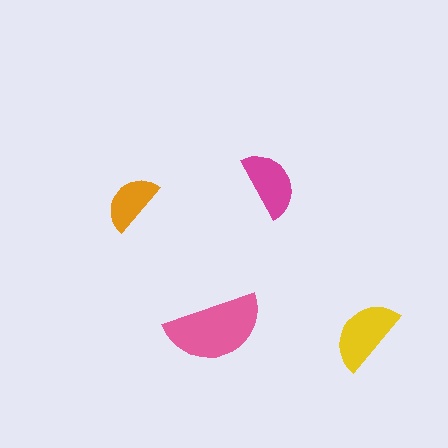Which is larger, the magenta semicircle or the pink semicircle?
The pink one.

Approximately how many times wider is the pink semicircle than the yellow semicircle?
About 1.5 times wider.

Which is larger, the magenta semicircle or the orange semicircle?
The magenta one.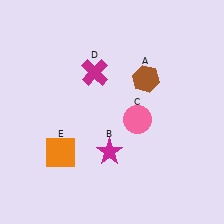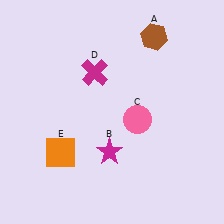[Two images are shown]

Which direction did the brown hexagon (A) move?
The brown hexagon (A) moved up.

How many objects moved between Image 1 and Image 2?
1 object moved between the two images.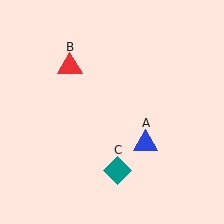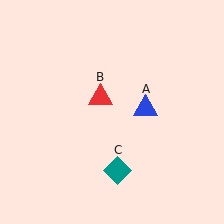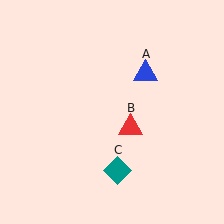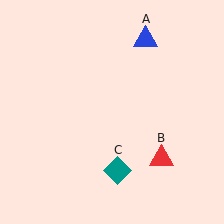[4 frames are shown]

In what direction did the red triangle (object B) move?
The red triangle (object B) moved down and to the right.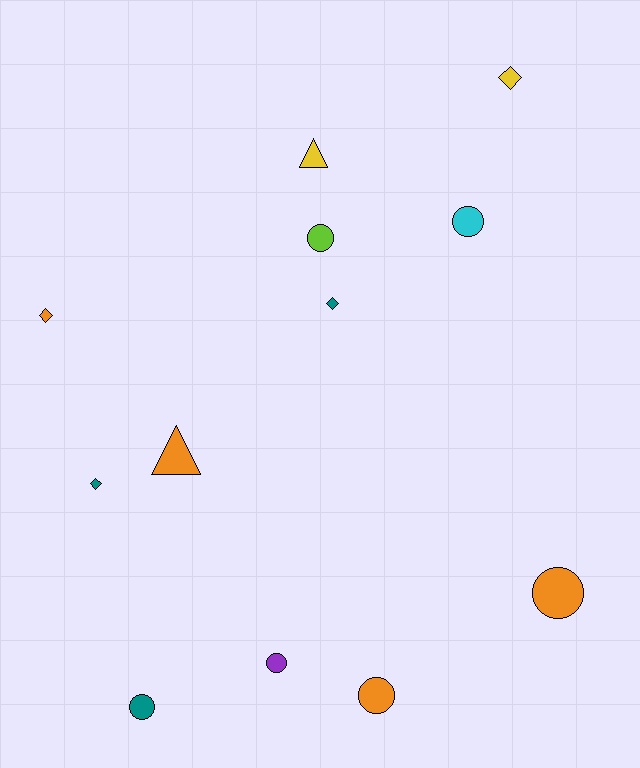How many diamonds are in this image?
There are 4 diamonds.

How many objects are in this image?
There are 12 objects.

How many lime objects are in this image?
There is 1 lime object.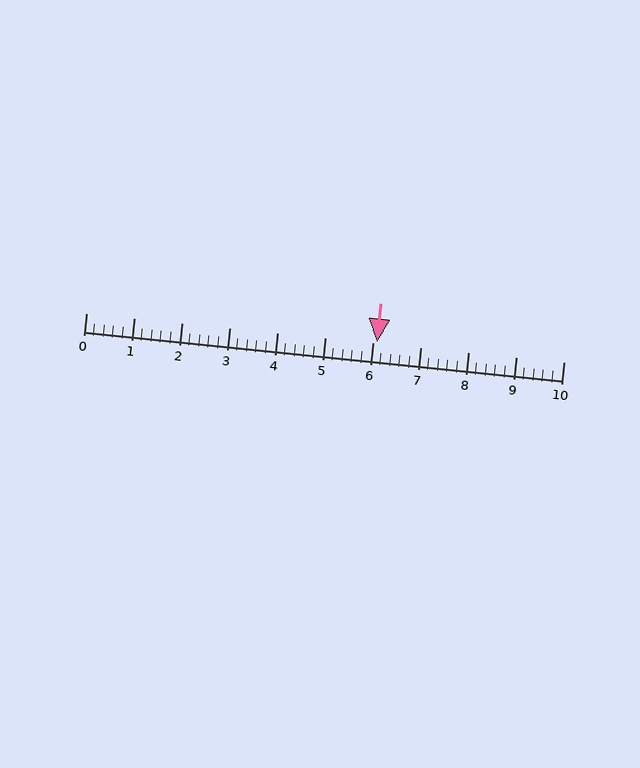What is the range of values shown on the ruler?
The ruler shows values from 0 to 10.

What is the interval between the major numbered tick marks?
The major tick marks are spaced 1 units apart.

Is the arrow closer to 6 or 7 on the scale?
The arrow is closer to 6.